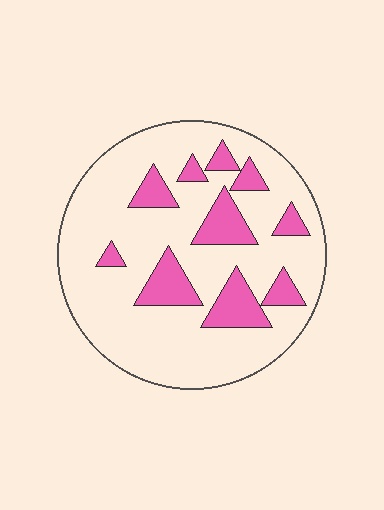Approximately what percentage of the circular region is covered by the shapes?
Approximately 20%.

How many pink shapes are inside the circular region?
10.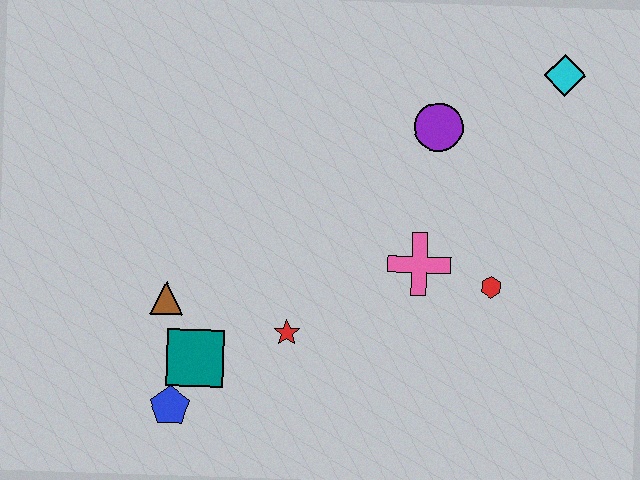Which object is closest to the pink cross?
The red hexagon is closest to the pink cross.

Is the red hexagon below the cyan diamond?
Yes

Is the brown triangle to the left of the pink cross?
Yes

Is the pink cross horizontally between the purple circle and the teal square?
Yes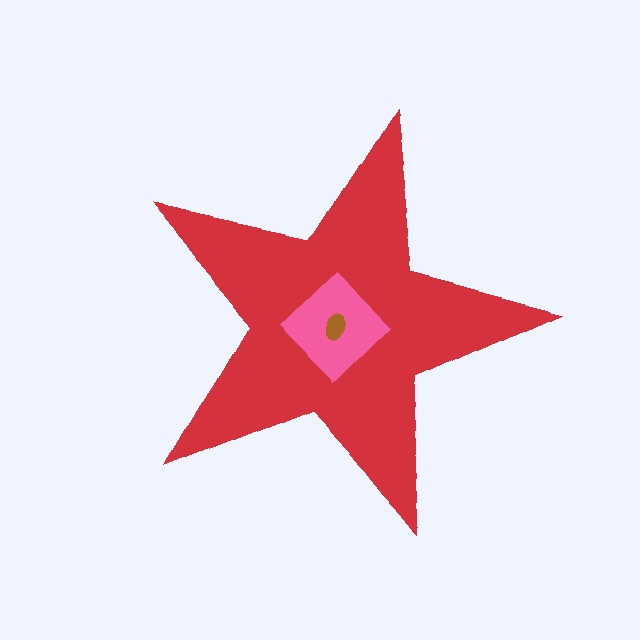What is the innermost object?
The brown ellipse.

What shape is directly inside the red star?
The pink diamond.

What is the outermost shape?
The red star.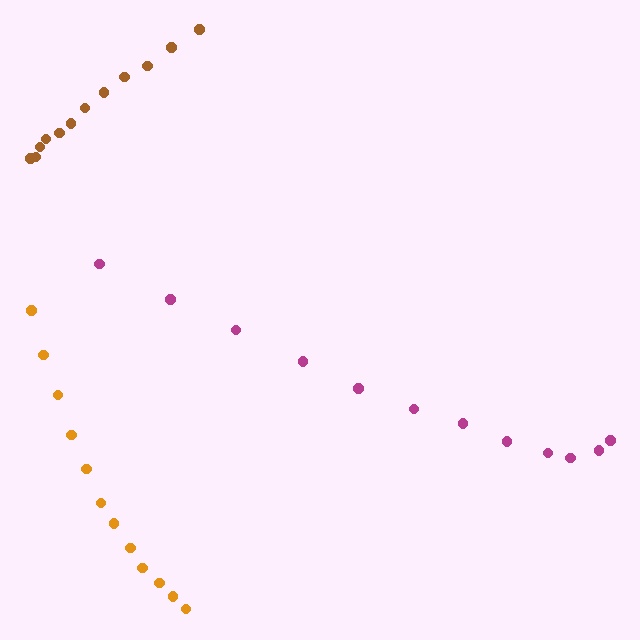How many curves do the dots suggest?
There are 3 distinct paths.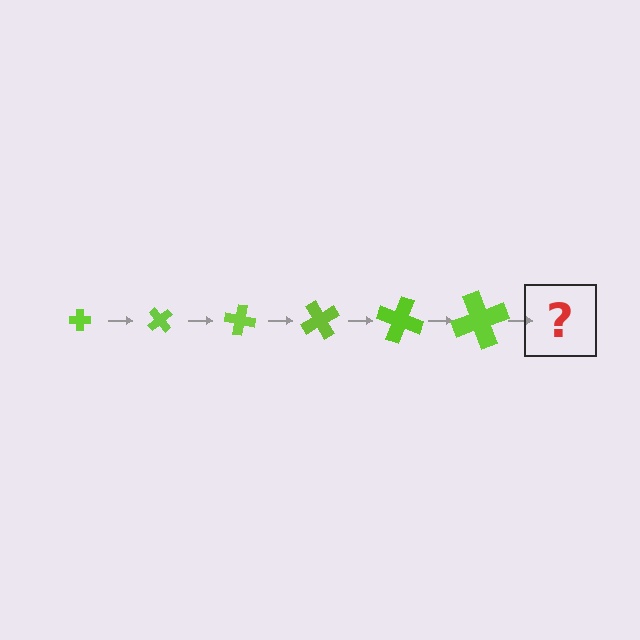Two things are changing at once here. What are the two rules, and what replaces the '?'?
The two rules are that the cross grows larger each step and it rotates 50 degrees each step. The '?' should be a cross, larger than the previous one and rotated 300 degrees from the start.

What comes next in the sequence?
The next element should be a cross, larger than the previous one and rotated 300 degrees from the start.